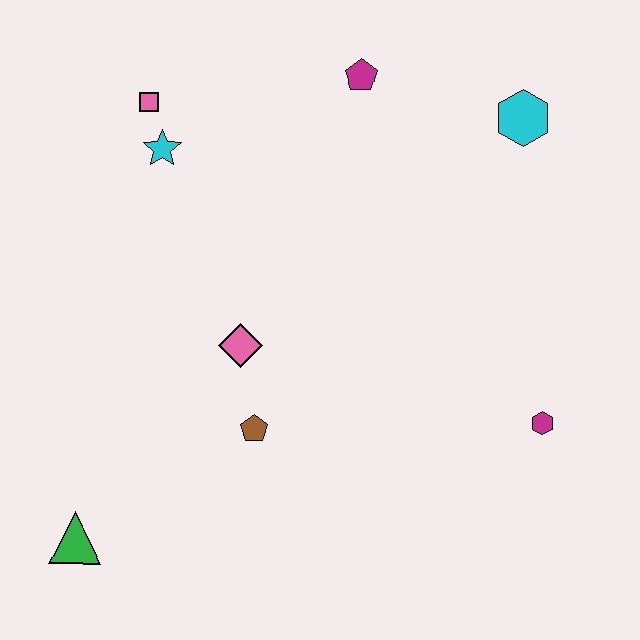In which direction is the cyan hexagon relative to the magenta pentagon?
The cyan hexagon is to the right of the magenta pentagon.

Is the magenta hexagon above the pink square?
No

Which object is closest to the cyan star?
The pink square is closest to the cyan star.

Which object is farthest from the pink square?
The magenta hexagon is farthest from the pink square.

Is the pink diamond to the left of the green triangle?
No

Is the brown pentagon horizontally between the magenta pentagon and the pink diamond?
Yes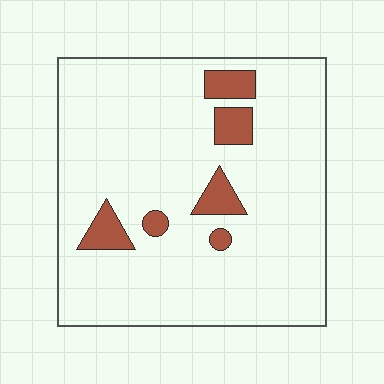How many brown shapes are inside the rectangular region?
6.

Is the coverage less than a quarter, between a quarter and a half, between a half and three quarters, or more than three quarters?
Less than a quarter.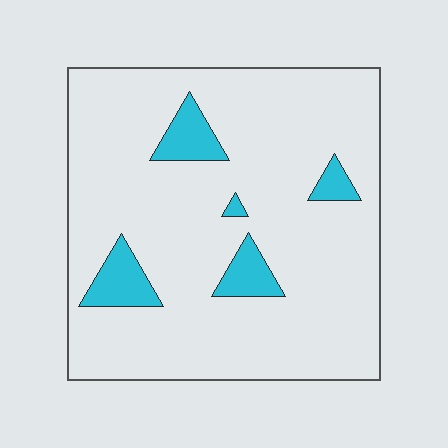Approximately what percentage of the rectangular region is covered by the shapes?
Approximately 10%.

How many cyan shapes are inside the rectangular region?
5.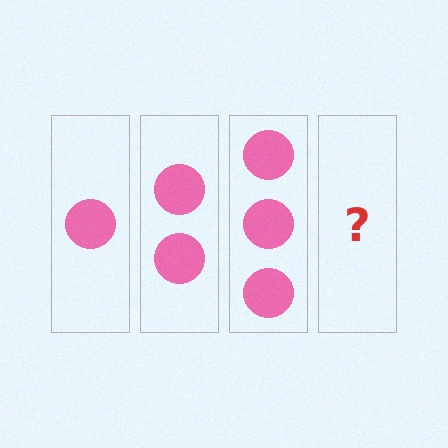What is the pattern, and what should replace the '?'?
The pattern is that each step adds one more circle. The '?' should be 4 circles.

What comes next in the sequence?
The next element should be 4 circles.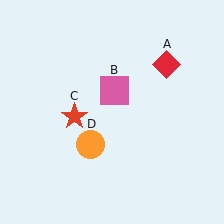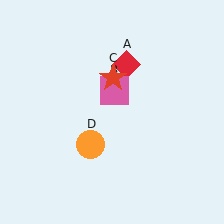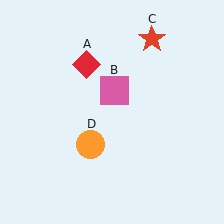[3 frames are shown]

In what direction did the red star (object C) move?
The red star (object C) moved up and to the right.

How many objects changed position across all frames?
2 objects changed position: red diamond (object A), red star (object C).